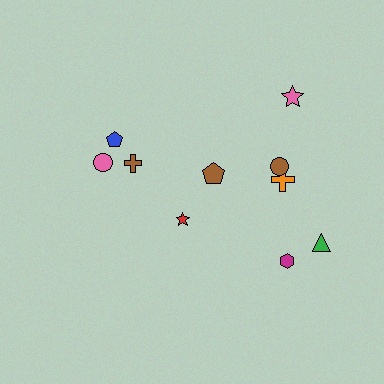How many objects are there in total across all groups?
There are 10 objects.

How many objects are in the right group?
There are 6 objects.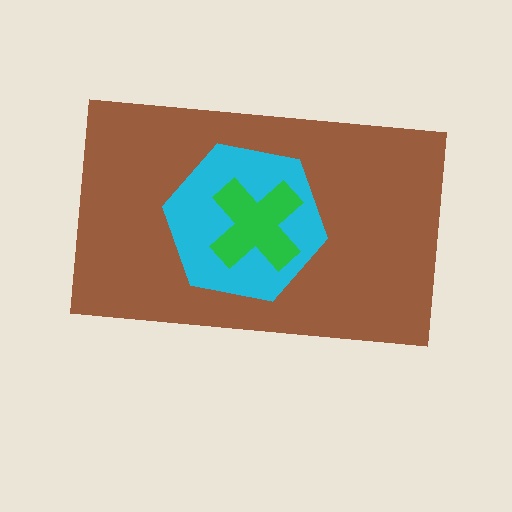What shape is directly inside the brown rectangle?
The cyan hexagon.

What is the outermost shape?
The brown rectangle.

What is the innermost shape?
The green cross.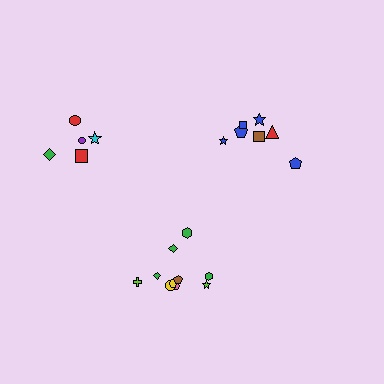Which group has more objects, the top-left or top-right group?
The top-right group.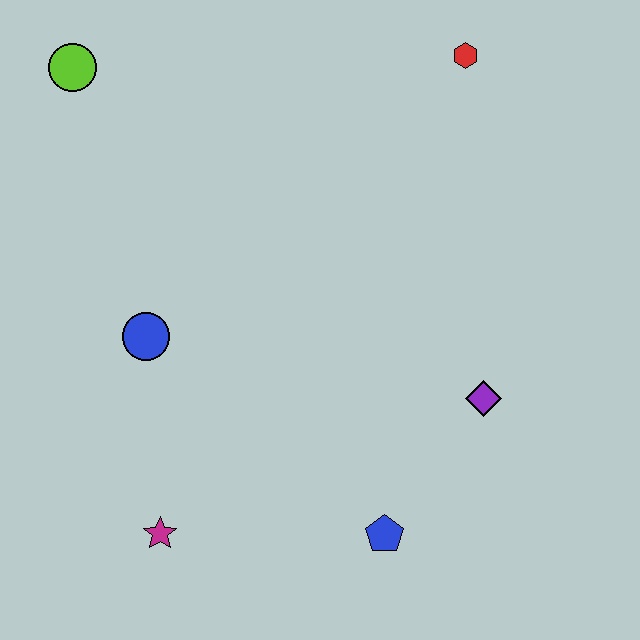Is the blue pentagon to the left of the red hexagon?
Yes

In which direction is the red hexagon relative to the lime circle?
The red hexagon is to the right of the lime circle.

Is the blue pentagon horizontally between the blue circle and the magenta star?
No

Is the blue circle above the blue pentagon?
Yes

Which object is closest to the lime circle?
The blue circle is closest to the lime circle.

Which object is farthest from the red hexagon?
The magenta star is farthest from the red hexagon.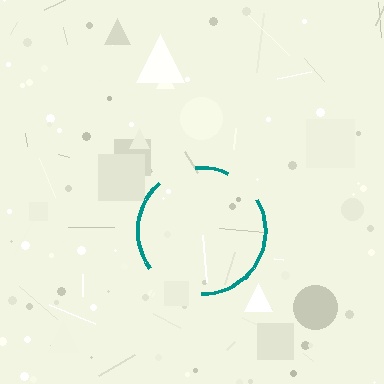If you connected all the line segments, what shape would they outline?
They would outline a circle.